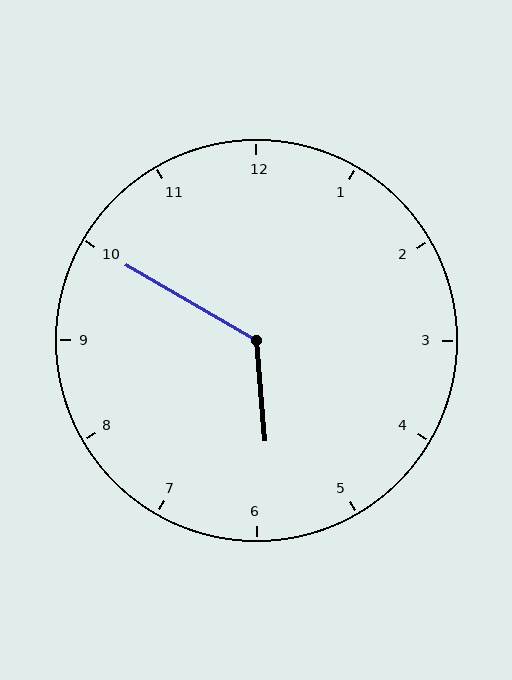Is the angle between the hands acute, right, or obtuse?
It is obtuse.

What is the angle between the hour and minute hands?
Approximately 125 degrees.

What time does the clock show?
5:50.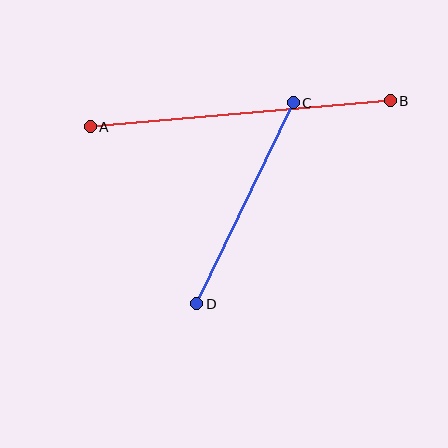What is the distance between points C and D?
The distance is approximately 223 pixels.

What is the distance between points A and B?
The distance is approximately 301 pixels.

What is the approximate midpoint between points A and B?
The midpoint is at approximately (240, 114) pixels.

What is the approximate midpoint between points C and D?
The midpoint is at approximately (245, 203) pixels.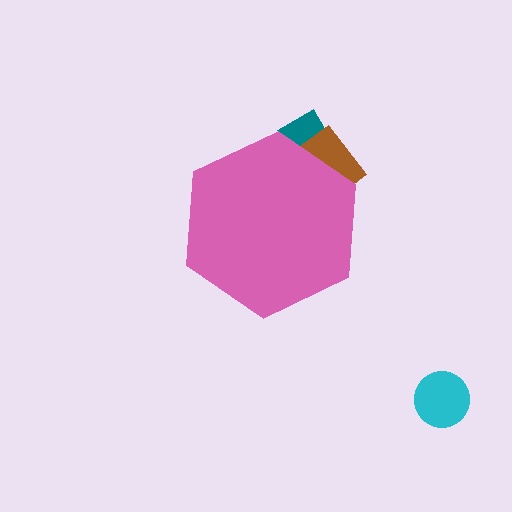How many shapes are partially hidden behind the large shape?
2 shapes are partially hidden.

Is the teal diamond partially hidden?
Yes, the teal diamond is partially hidden behind the pink hexagon.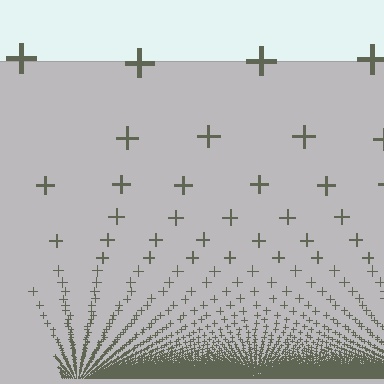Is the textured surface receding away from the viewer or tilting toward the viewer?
The surface appears to tilt toward the viewer. Texture elements get larger and sparser toward the top.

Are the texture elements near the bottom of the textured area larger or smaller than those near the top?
Smaller. The gradient is inverted — elements near the bottom are smaller and denser.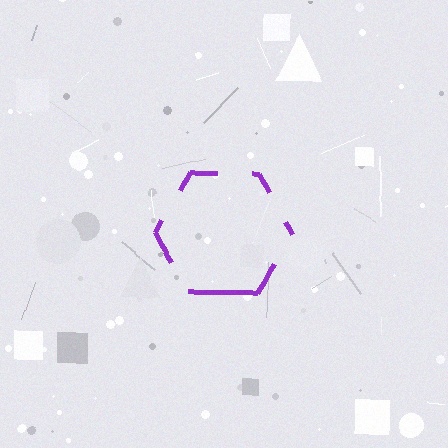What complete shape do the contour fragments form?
The contour fragments form a hexagon.